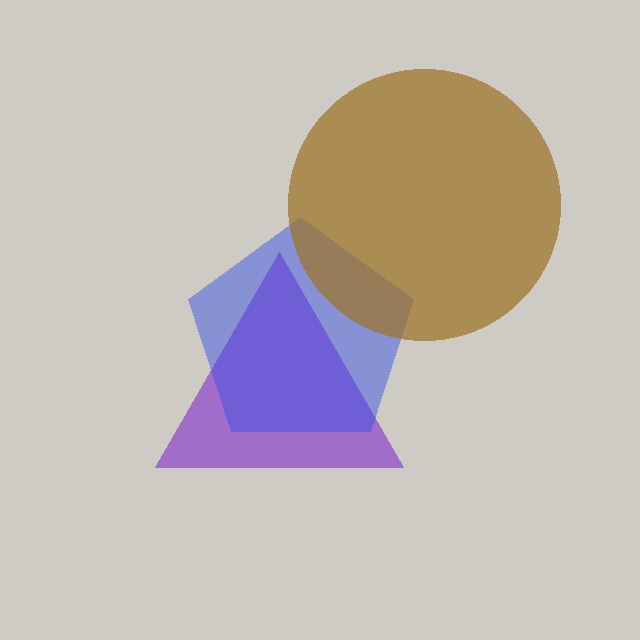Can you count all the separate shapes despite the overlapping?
Yes, there are 3 separate shapes.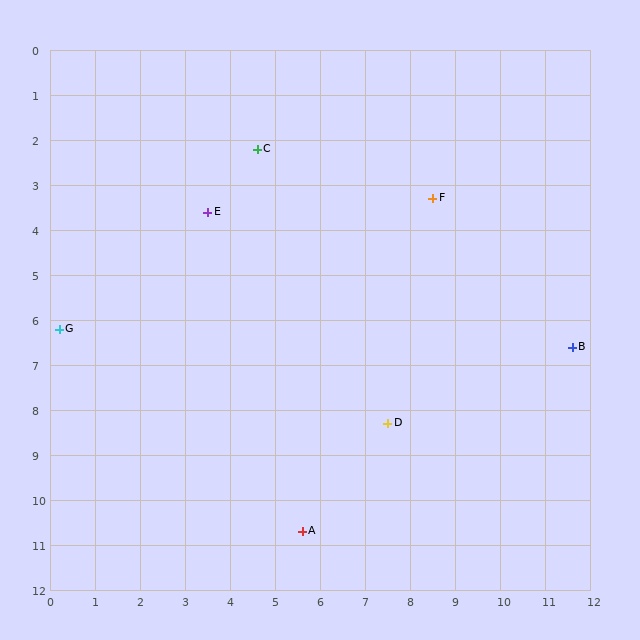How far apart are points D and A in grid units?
Points D and A are about 3.1 grid units apart.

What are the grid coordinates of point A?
Point A is at approximately (5.6, 10.7).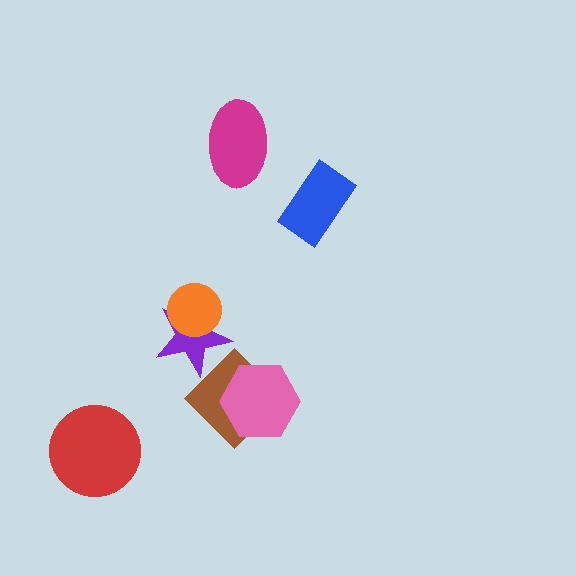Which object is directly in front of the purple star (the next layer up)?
The orange circle is directly in front of the purple star.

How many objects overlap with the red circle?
0 objects overlap with the red circle.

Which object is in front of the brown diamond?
The pink hexagon is in front of the brown diamond.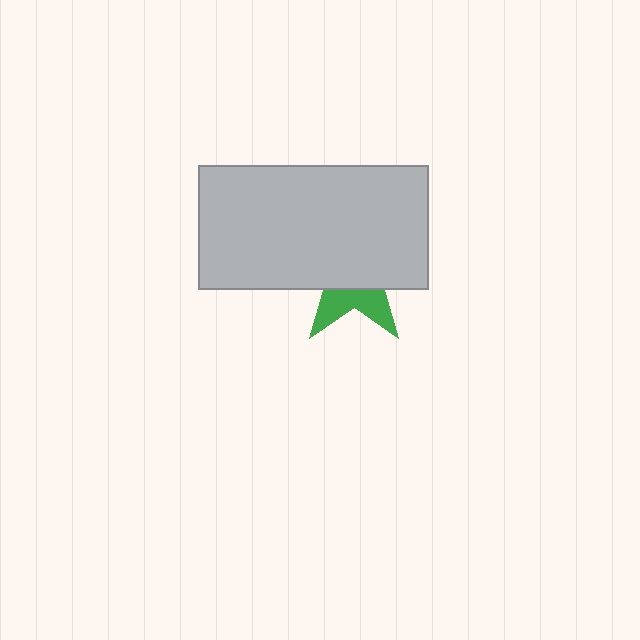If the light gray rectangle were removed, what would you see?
You would see the complete green star.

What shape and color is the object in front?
The object in front is a light gray rectangle.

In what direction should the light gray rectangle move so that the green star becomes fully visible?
The light gray rectangle should move up. That is the shortest direction to clear the overlap and leave the green star fully visible.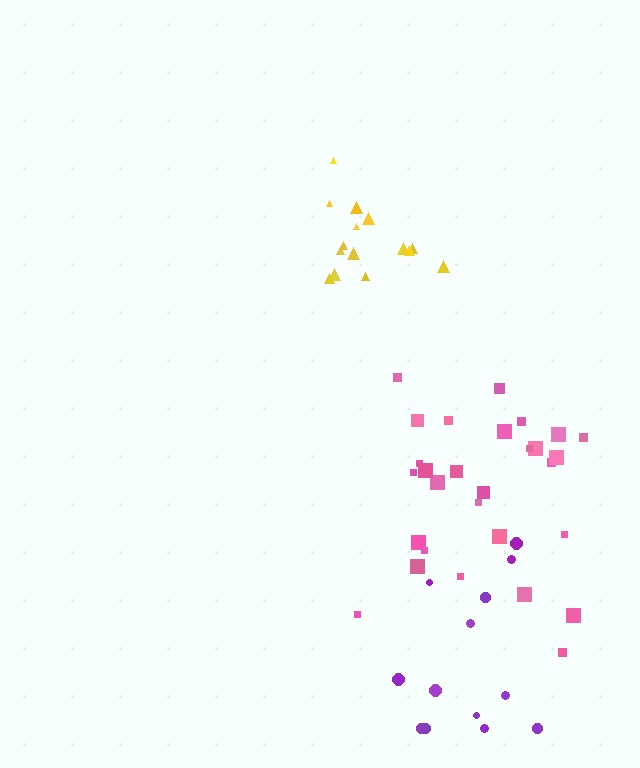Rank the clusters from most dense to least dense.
yellow, pink, purple.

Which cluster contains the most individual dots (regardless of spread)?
Pink (29).